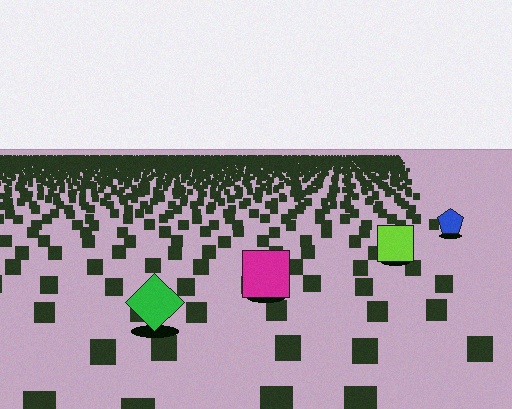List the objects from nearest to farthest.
From nearest to farthest: the green diamond, the magenta square, the lime square, the blue pentagon.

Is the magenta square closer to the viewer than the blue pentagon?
Yes. The magenta square is closer — you can tell from the texture gradient: the ground texture is coarser near it.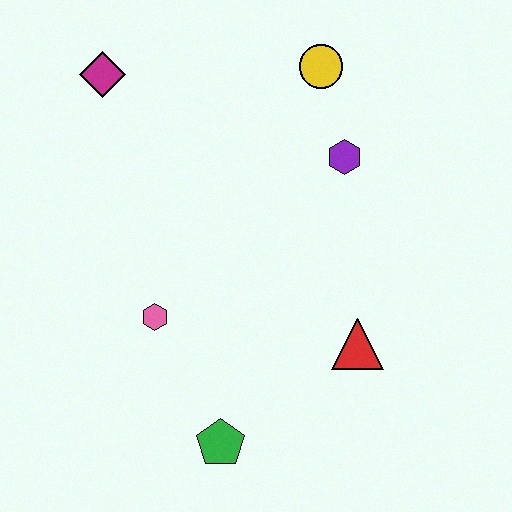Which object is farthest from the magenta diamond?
The green pentagon is farthest from the magenta diamond.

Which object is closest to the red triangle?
The green pentagon is closest to the red triangle.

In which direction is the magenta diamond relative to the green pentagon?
The magenta diamond is above the green pentagon.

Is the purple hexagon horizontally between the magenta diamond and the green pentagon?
No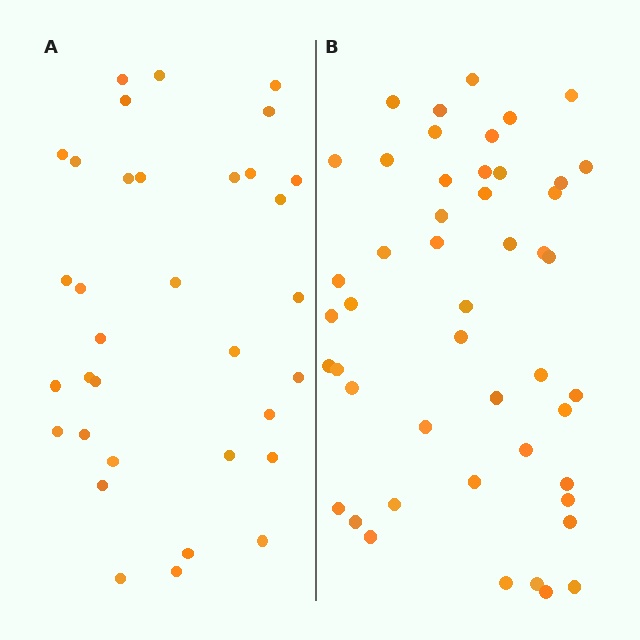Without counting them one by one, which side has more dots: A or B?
Region B (the right region) has more dots.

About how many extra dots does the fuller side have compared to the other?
Region B has approximately 15 more dots than region A.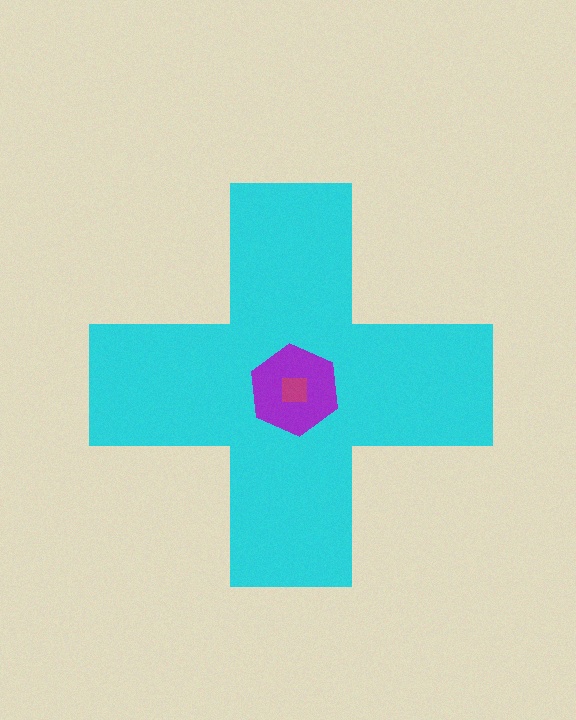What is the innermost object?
The magenta square.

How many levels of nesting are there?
3.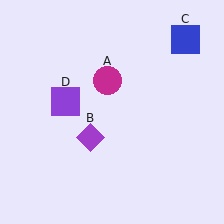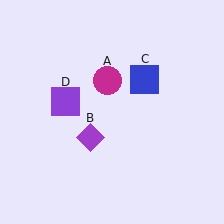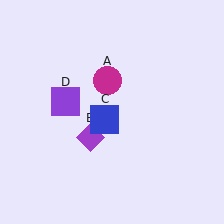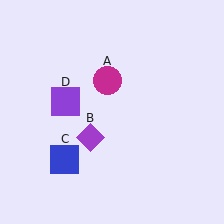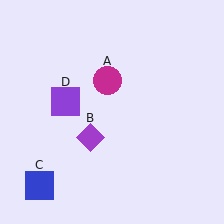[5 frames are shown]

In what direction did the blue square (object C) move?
The blue square (object C) moved down and to the left.